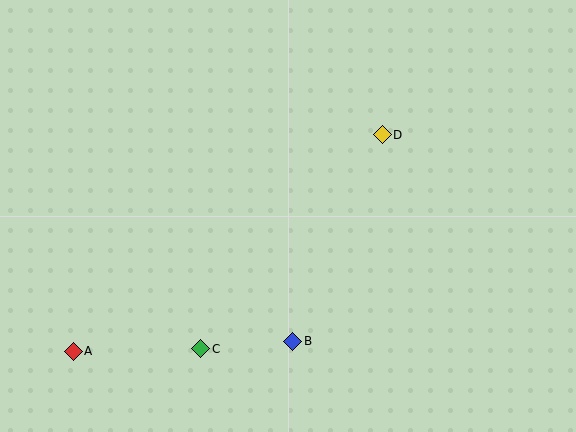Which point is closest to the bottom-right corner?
Point B is closest to the bottom-right corner.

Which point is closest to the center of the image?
Point D at (382, 135) is closest to the center.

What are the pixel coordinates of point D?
Point D is at (382, 135).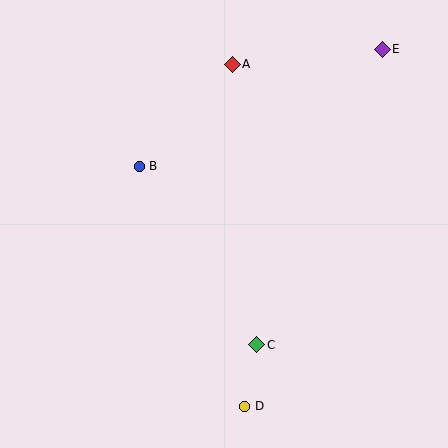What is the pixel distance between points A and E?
The distance between A and E is 151 pixels.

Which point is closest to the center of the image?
Point B at (139, 166) is closest to the center.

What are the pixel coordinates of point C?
Point C is at (257, 345).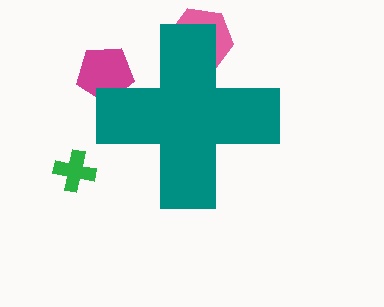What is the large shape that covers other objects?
A teal cross.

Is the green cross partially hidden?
No, the green cross is fully visible.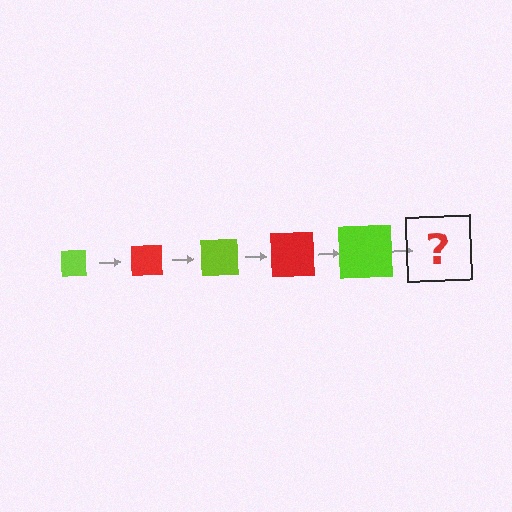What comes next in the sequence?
The next element should be a red square, larger than the previous one.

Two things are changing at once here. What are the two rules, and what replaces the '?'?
The two rules are that the square grows larger each step and the color cycles through lime and red. The '?' should be a red square, larger than the previous one.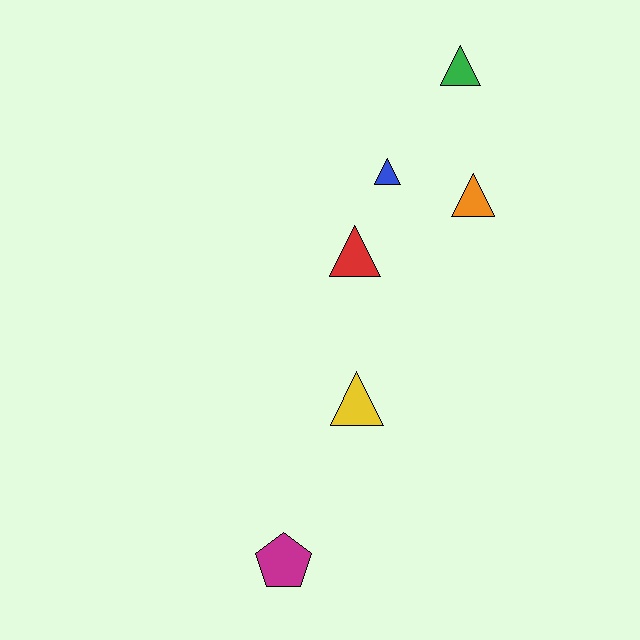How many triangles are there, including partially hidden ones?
There are 5 triangles.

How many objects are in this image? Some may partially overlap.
There are 6 objects.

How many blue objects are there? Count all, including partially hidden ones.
There is 1 blue object.